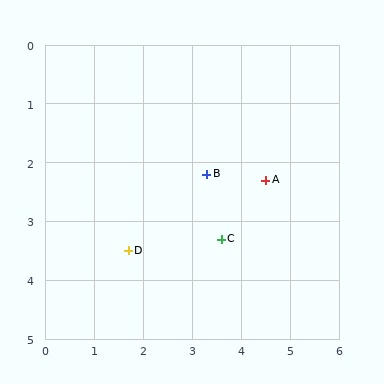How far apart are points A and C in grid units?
Points A and C are about 1.3 grid units apart.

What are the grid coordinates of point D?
Point D is at approximately (1.7, 3.5).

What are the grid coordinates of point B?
Point B is at approximately (3.3, 2.2).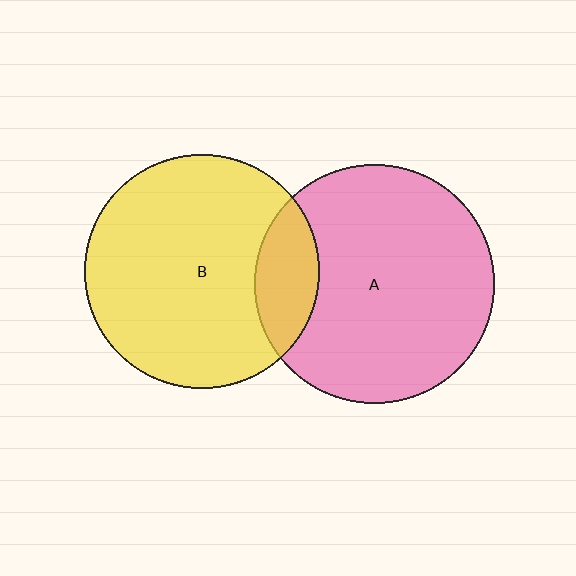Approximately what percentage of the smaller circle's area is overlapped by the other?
Approximately 15%.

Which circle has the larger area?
Circle A (pink).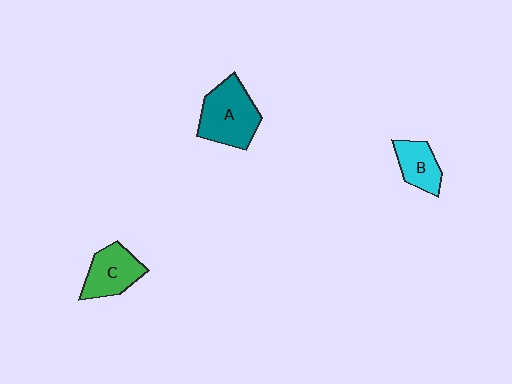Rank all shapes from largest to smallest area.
From largest to smallest: A (teal), C (green), B (cyan).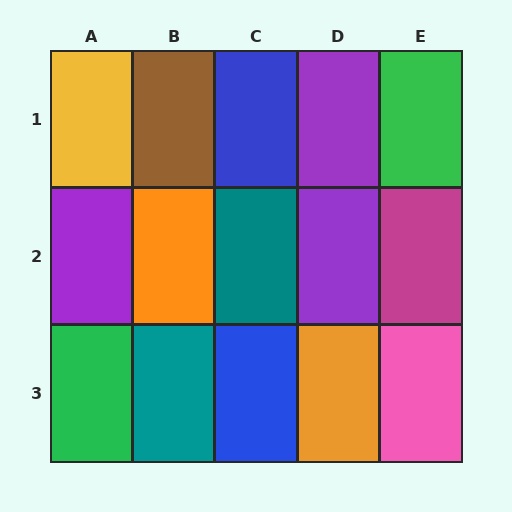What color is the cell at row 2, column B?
Orange.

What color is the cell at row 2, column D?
Purple.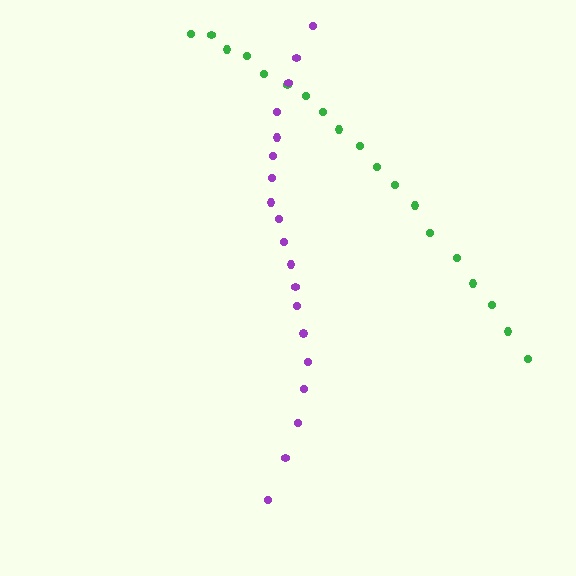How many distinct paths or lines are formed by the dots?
There are 2 distinct paths.